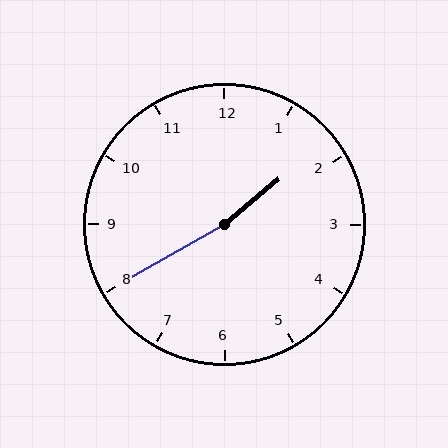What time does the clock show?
1:40.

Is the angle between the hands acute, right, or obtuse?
It is obtuse.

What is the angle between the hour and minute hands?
Approximately 170 degrees.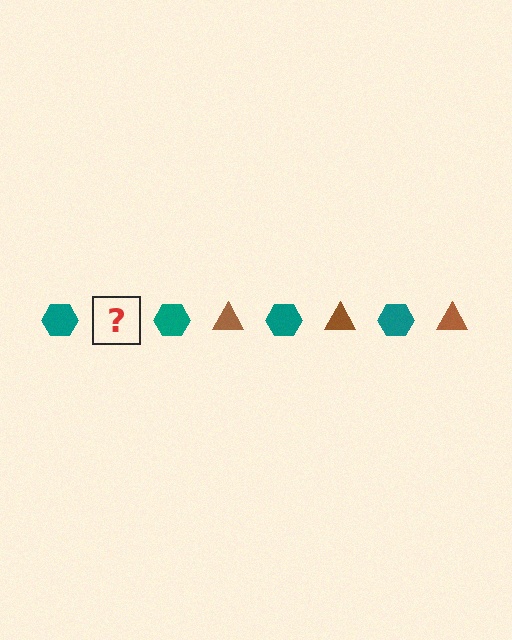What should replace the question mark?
The question mark should be replaced with a brown triangle.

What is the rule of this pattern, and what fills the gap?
The rule is that the pattern alternates between teal hexagon and brown triangle. The gap should be filled with a brown triangle.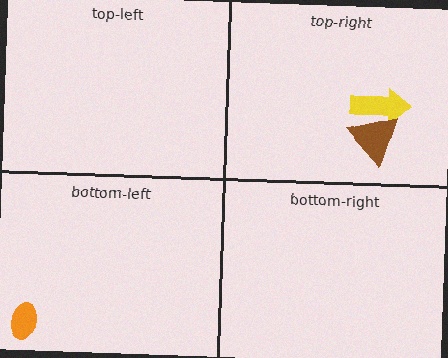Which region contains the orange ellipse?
The bottom-left region.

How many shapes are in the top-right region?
2.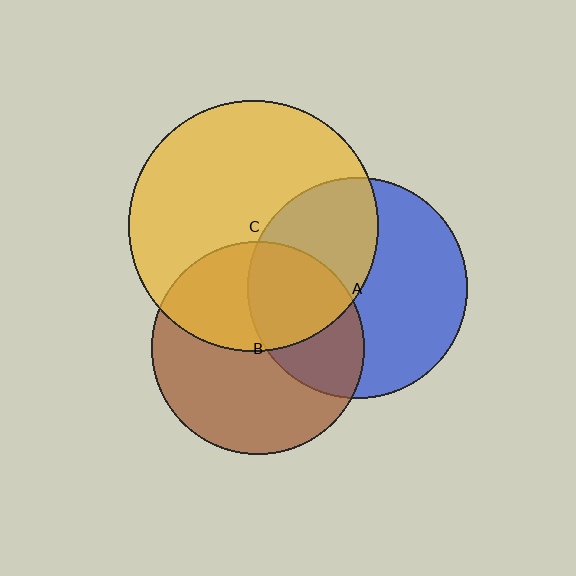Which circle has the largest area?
Circle C (yellow).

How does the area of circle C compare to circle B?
Approximately 1.4 times.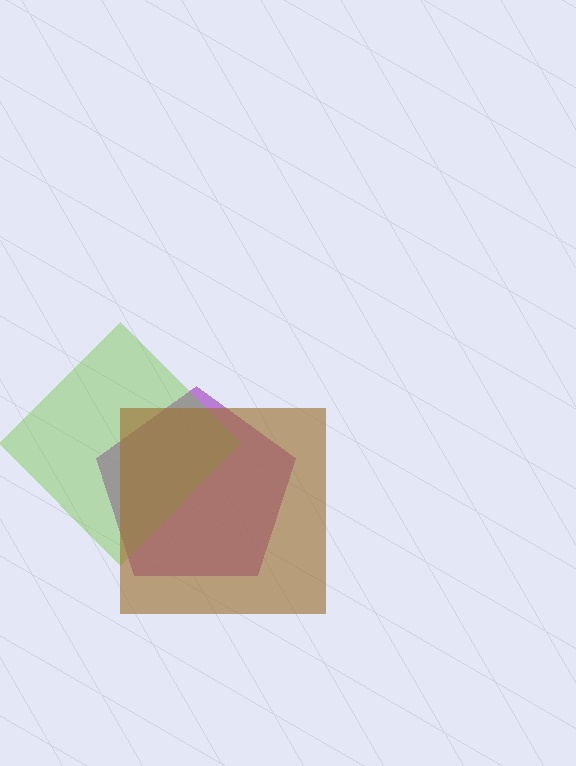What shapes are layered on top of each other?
The layered shapes are: a purple pentagon, a lime diamond, a brown square.